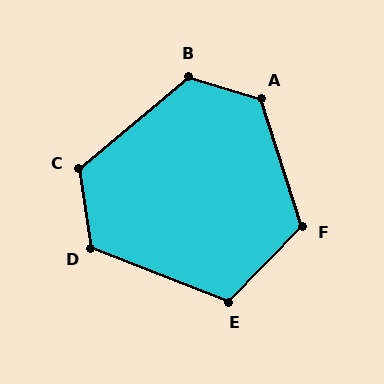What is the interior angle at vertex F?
Approximately 117 degrees (obtuse).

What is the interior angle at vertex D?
Approximately 120 degrees (obtuse).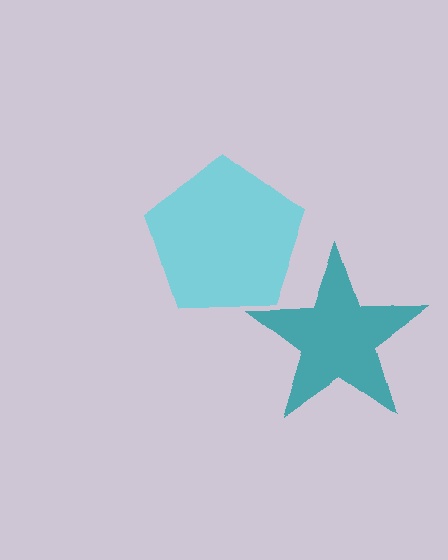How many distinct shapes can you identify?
There are 2 distinct shapes: a cyan pentagon, a teal star.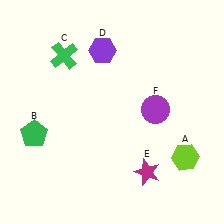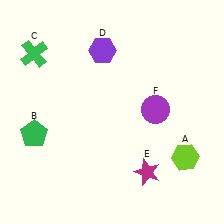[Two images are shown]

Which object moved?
The green cross (C) moved left.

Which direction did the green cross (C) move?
The green cross (C) moved left.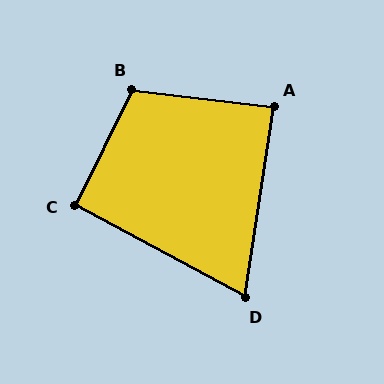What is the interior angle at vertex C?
Approximately 92 degrees (approximately right).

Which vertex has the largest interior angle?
B, at approximately 110 degrees.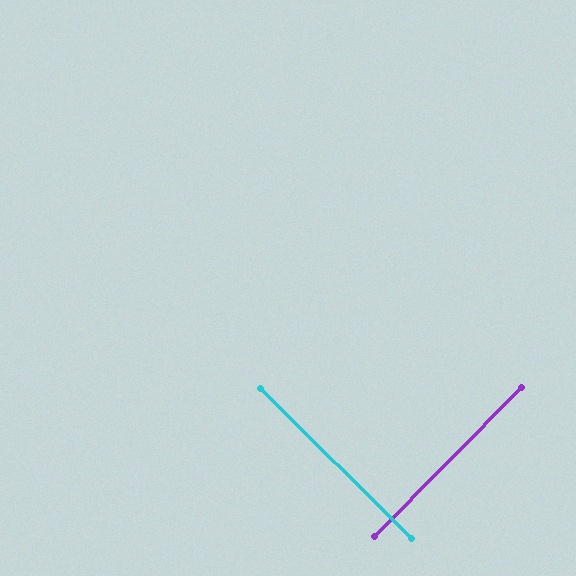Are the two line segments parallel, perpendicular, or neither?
Perpendicular — they meet at approximately 90°.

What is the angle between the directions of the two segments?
Approximately 90 degrees.